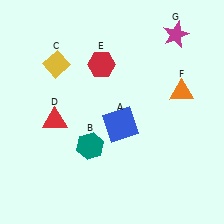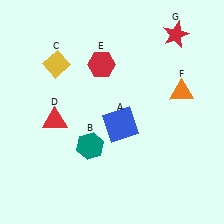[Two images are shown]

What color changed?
The star (G) changed from magenta in Image 1 to red in Image 2.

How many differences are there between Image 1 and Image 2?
There is 1 difference between the two images.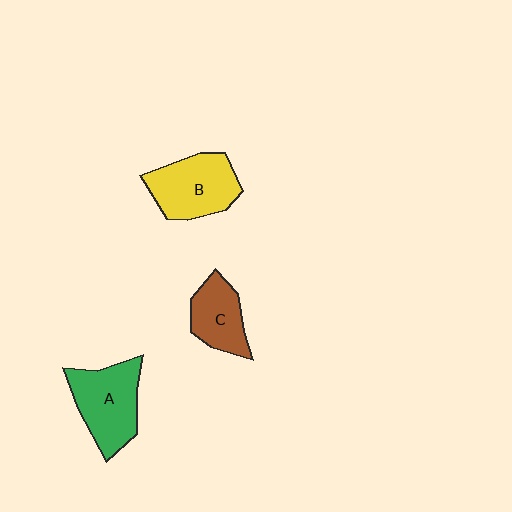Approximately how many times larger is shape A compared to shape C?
Approximately 1.5 times.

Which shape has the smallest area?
Shape C (brown).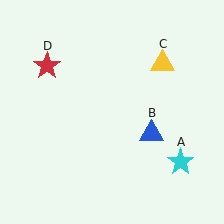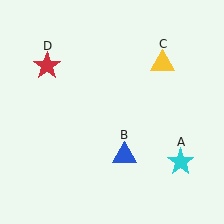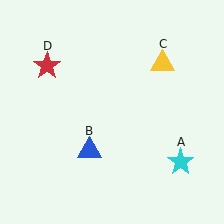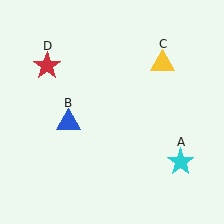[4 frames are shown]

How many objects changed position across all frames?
1 object changed position: blue triangle (object B).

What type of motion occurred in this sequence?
The blue triangle (object B) rotated clockwise around the center of the scene.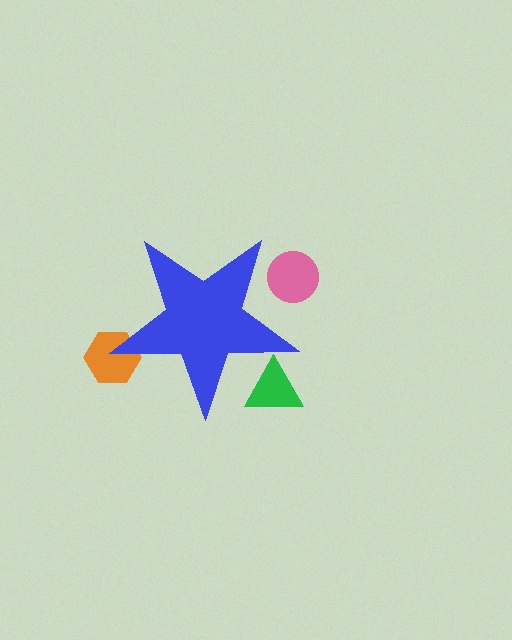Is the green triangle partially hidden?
Yes, the green triangle is partially hidden behind the blue star.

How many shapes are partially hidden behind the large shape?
3 shapes are partially hidden.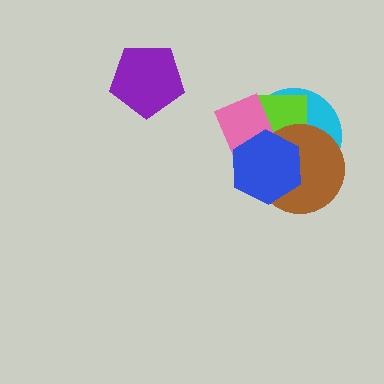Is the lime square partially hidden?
Yes, it is partially covered by another shape.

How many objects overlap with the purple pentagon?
0 objects overlap with the purple pentagon.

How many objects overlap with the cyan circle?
4 objects overlap with the cyan circle.